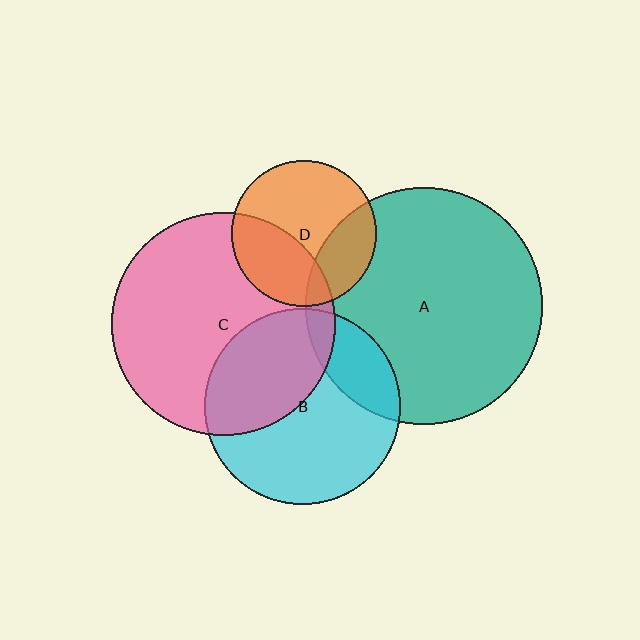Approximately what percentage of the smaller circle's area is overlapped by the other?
Approximately 20%.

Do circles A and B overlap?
Yes.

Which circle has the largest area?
Circle A (teal).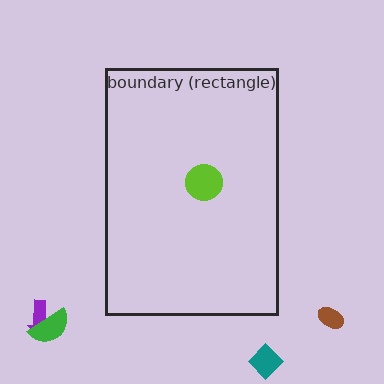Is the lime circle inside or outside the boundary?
Inside.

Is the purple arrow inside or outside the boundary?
Outside.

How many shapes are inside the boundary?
1 inside, 4 outside.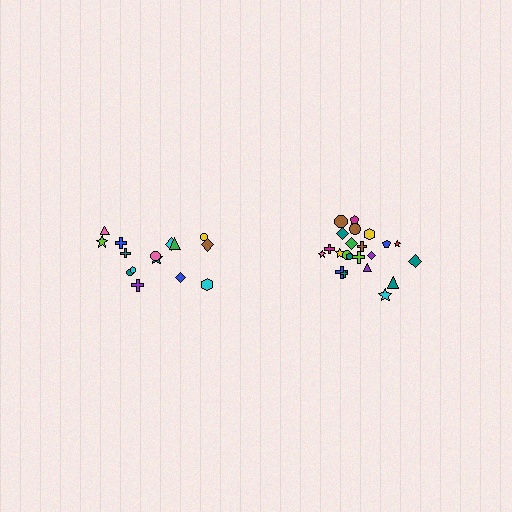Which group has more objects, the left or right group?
The right group.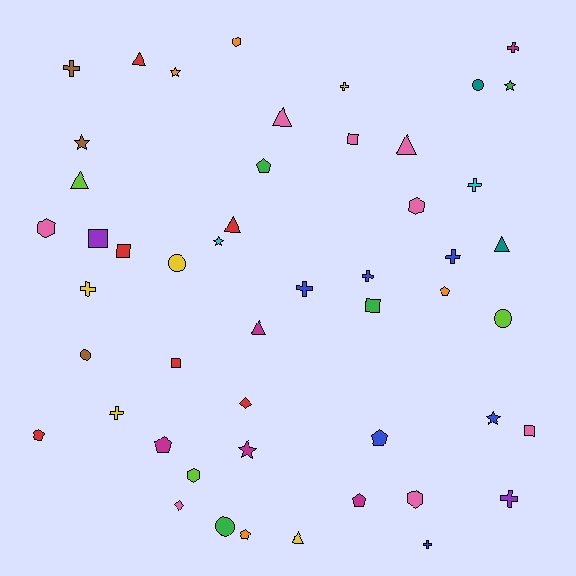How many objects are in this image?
There are 50 objects.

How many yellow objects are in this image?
There are 5 yellow objects.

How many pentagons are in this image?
There are 7 pentagons.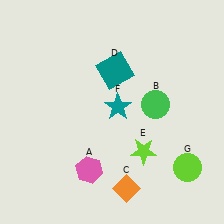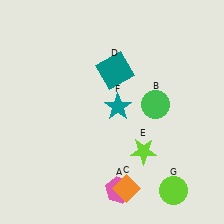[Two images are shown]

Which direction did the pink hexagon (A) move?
The pink hexagon (A) moved right.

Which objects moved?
The objects that moved are: the pink hexagon (A), the lime circle (G).